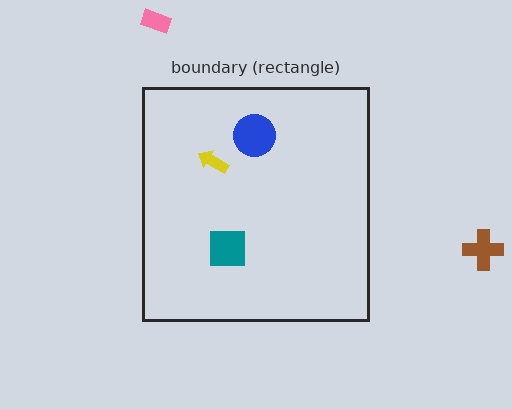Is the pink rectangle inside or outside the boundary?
Outside.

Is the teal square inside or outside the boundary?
Inside.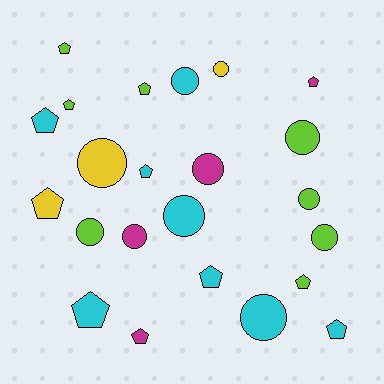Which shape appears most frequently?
Pentagon, with 12 objects.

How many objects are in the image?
There are 23 objects.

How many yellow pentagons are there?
There is 1 yellow pentagon.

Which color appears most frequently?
Cyan, with 8 objects.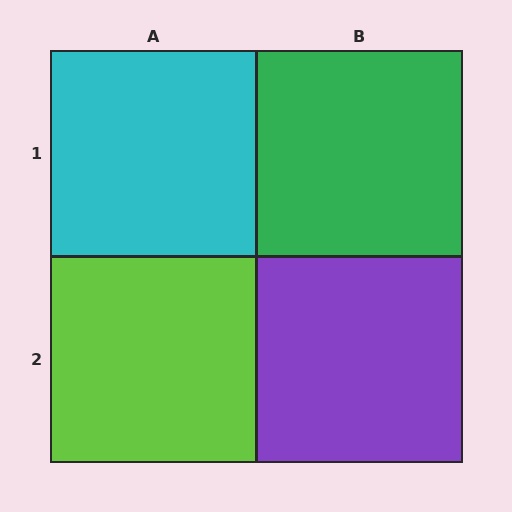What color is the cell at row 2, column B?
Purple.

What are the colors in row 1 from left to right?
Cyan, green.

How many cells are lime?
1 cell is lime.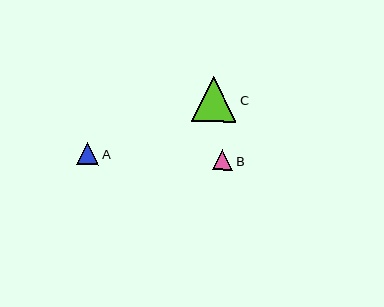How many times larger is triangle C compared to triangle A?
Triangle C is approximately 2.0 times the size of triangle A.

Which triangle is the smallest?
Triangle B is the smallest with a size of approximately 20 pixels.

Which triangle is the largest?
Triangle C is the largest with a size of approximately 45 pixels.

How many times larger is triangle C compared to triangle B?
Triangle C is approximately 2.3 times the size of triangle B.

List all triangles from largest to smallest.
From largest to smallest: C, A, B.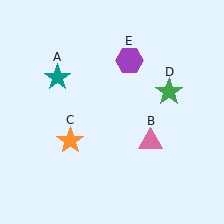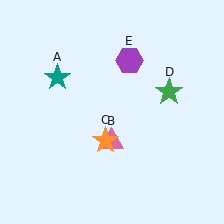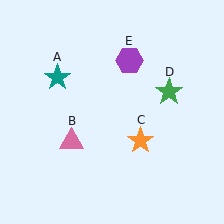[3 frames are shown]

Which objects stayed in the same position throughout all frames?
Teal star (object A) and green star (object D) and purple hexagon (object E) remained stationary.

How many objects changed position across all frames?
2 objects changed position: pink triangle (object B), orange star (object C).